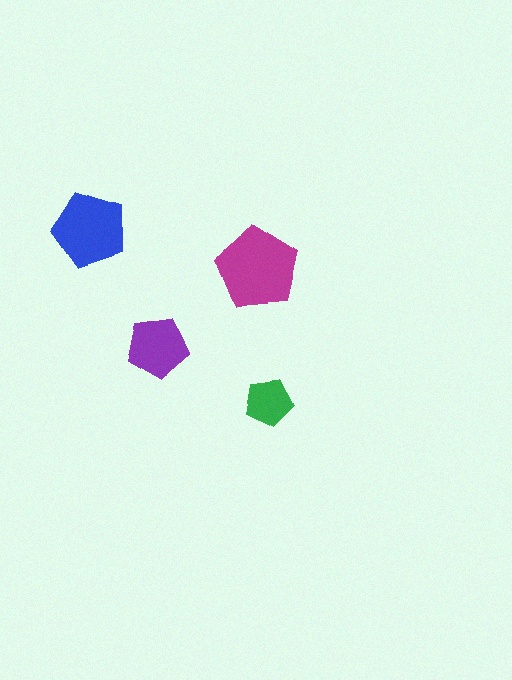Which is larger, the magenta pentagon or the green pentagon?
The magenta one.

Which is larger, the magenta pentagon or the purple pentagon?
The magenta one.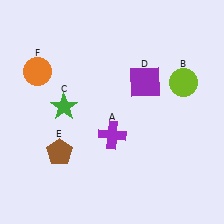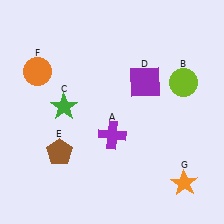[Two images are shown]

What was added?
An orange star (G) was added in Image 2.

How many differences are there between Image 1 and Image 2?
There is 1 difference between the two images.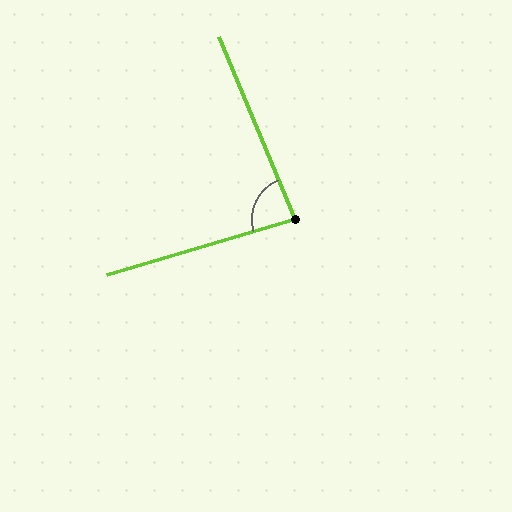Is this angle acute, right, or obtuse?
It is acute.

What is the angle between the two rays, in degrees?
Approximately 84 degrees.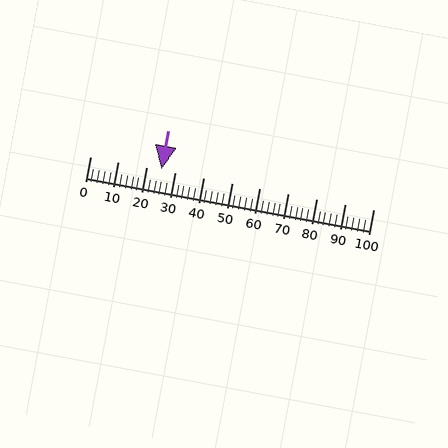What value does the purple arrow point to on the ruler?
The purple arrow points to approximately 25.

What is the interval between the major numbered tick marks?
The major tick marks are spaced 10 units apart.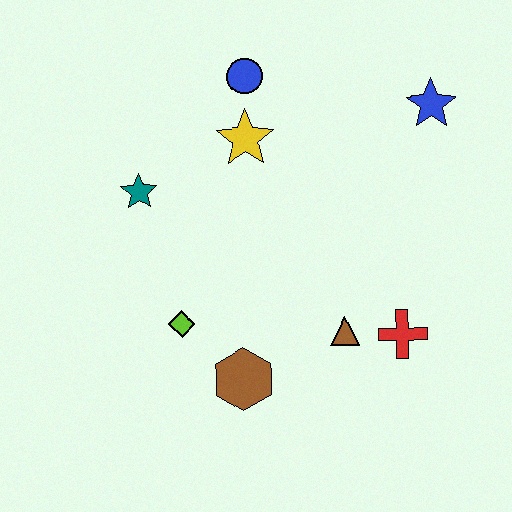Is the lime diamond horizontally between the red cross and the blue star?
No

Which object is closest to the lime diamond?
The brown hexagon is closest to the lime diamond.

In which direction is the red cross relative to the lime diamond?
The red cross is to the right of the lime diamond.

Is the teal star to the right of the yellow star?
No